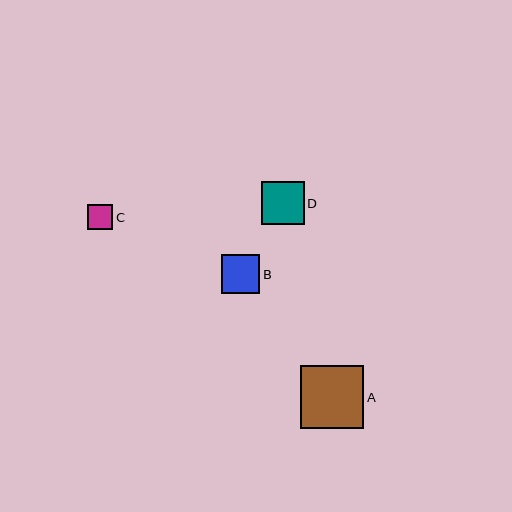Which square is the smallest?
Square C is the smallest with a size of approximately 25 pixels.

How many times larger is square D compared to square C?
Square D is approximately 1.7 times the size of square C.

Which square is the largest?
Square A is the largest with a size of approximately 63 pixels.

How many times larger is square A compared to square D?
Square A is approximately 1.5 times the size of square D.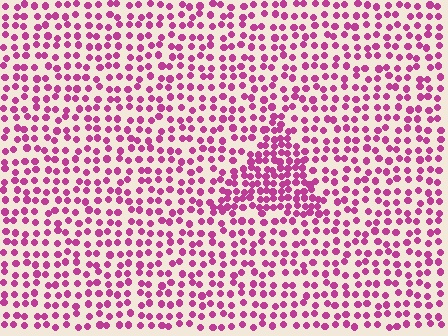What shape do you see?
I see a triangle.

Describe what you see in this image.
The image contains small magenta elements arranged at two different densities. A triangle-shaped region is visible where the elements are more densely packed than the surrounding area.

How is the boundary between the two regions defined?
The boundary is defined by a change in element density (approximately 1.9x ratio). All elements are the same color, size, and shape.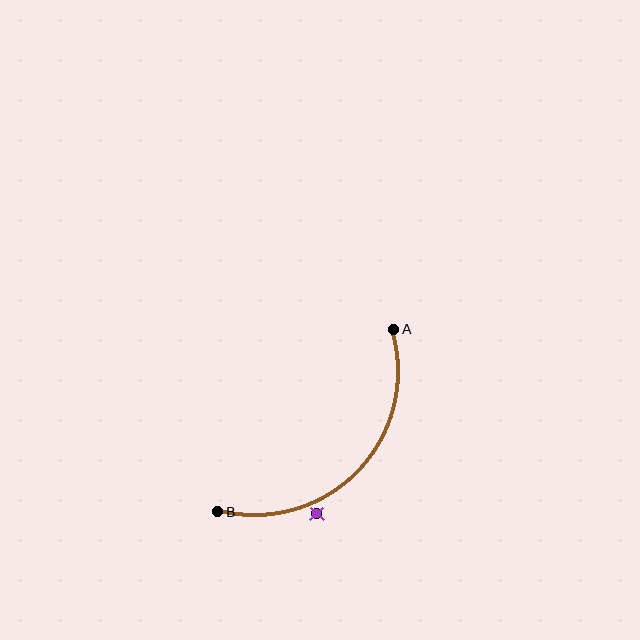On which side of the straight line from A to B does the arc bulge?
The arc bulges below and to the right of the straight line connecting A and B.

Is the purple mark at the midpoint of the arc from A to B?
No — the purple mark does not lie on the arc at all. It sits slightly outside the curve.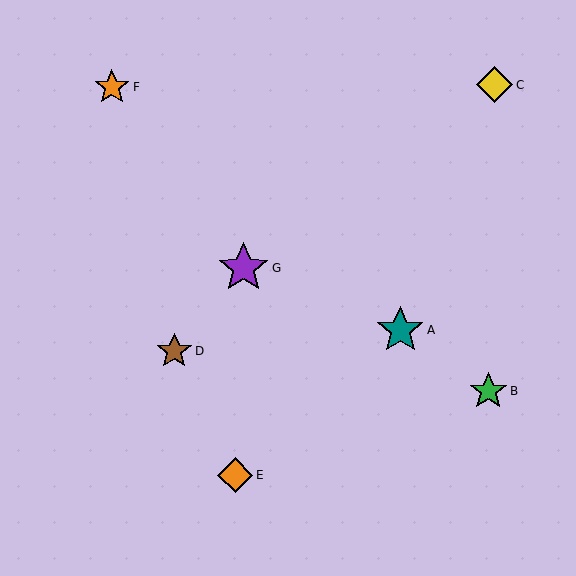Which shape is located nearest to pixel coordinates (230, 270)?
The purple star (labeled G) at (244, 268) is nearest to that location.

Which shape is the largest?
The purple star (labeled G) is the largest.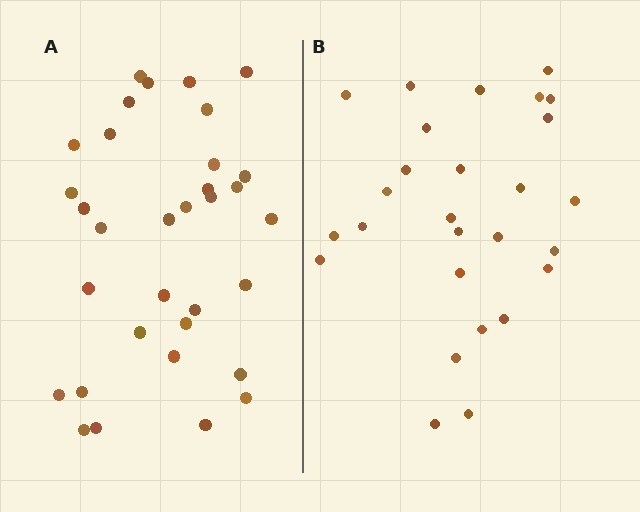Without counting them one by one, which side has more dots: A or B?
Region A (the left region) has more dots.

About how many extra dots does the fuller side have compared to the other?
Region A has about 6 more dots than region B.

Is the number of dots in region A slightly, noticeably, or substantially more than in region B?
Region A has only slightly more — the two regions are fairly close. The ratio is roughly 1.2 to 1.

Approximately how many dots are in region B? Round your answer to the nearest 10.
About 30 dots. (The exact count is 27, which rounds to 30.)